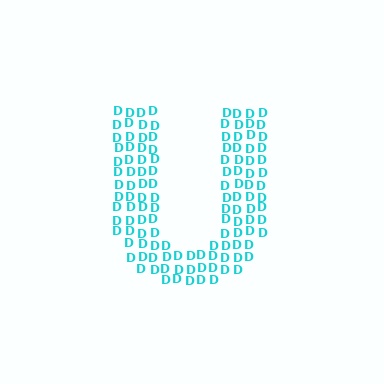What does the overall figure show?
The overall figure shows the letter U.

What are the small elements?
The small elements are letter D's.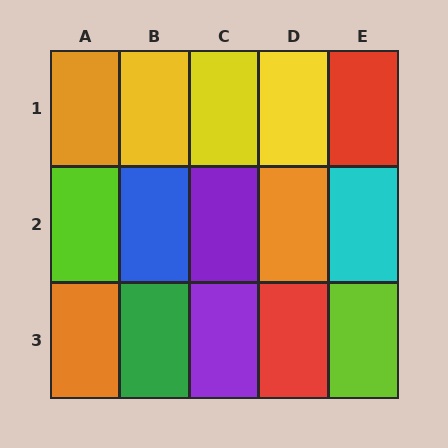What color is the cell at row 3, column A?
Orange.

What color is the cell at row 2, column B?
Blue.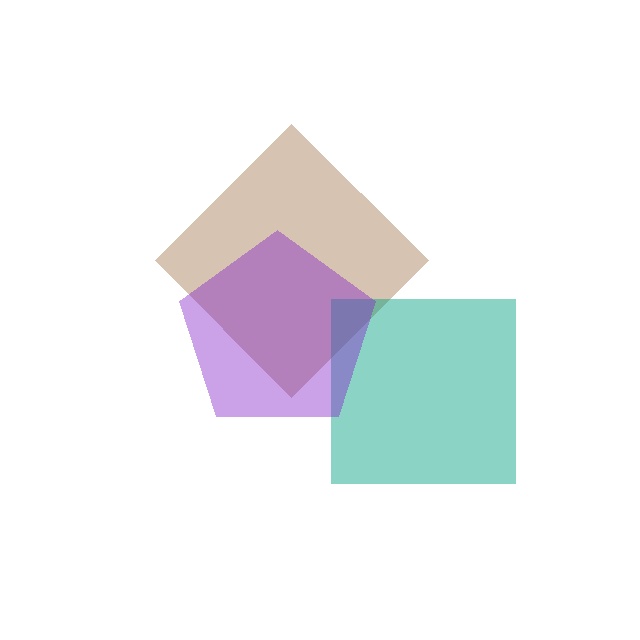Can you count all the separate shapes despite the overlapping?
Yes, there are 3 separate shapes.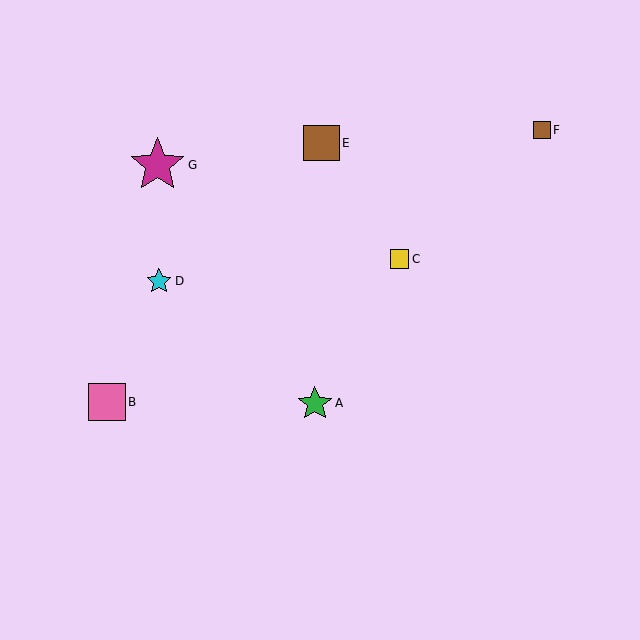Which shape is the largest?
The magenta star (labeled G) is the largest.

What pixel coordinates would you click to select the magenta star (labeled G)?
Click at (158, 165) to select the magenta star G.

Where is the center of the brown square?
The center of the brown square is at (322, 143).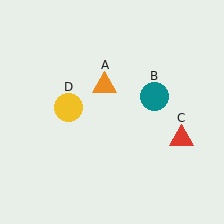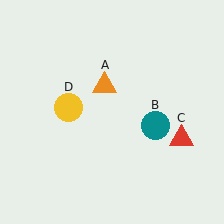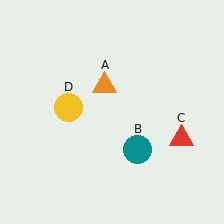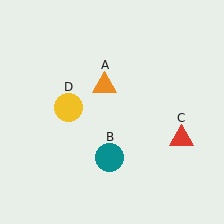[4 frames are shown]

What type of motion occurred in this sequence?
The teal circle (object B) rotated clockwise around the center of the scene.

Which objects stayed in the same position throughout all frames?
Orange triangle (object A) and red triangle (object C) and yellow circle (object D) remained stationary.